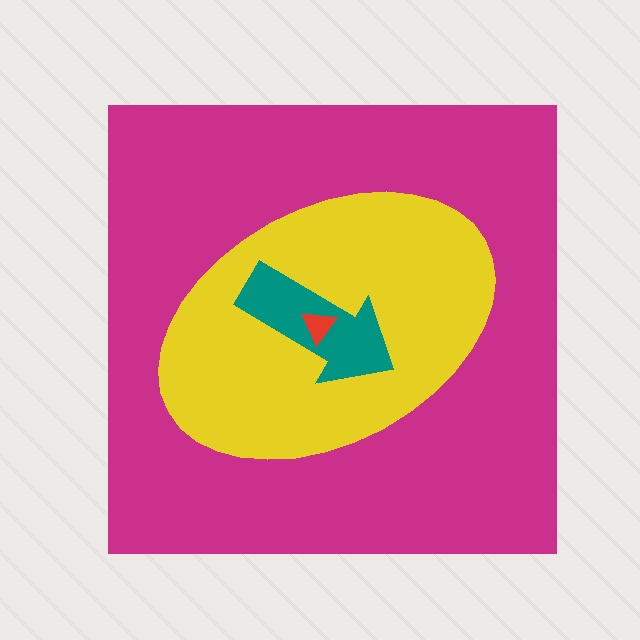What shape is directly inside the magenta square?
The yellow ellipse.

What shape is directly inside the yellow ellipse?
The teal arrow.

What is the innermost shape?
The red triangle.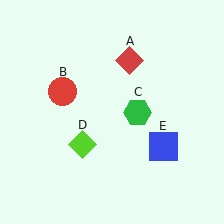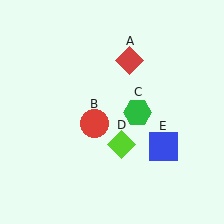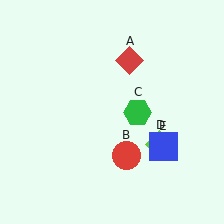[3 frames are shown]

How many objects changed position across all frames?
2 objects changed position: red circle (object B), lime diamond (object D).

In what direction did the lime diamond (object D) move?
The lime diamond (object D) moved right.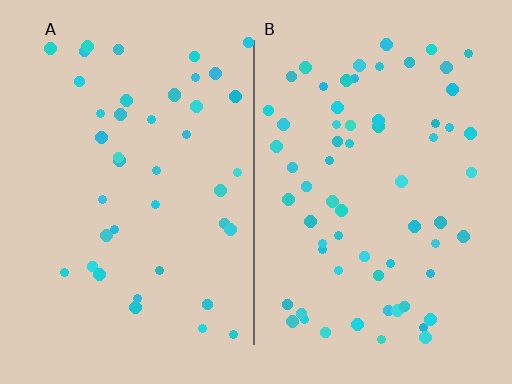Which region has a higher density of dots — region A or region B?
B (the right).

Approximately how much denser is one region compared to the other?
Approximately 1.5× — region B over region A.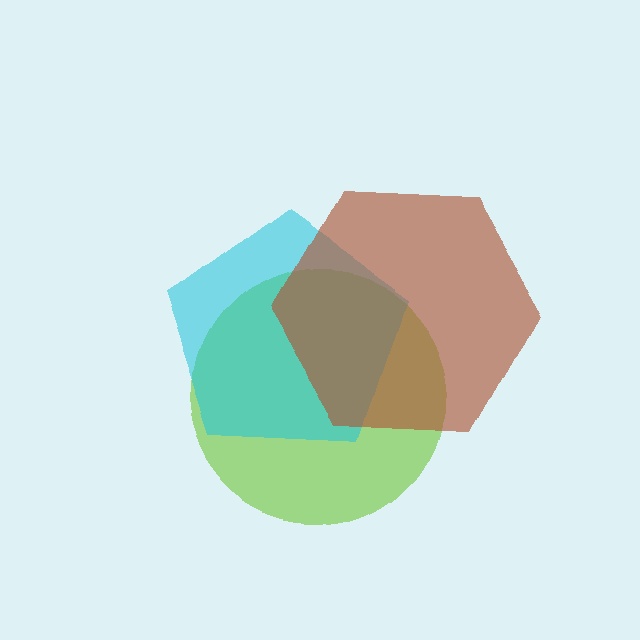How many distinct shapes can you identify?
There are 3 distinct shapes: a lime circle, a cyan pentagon, a brown hexagon.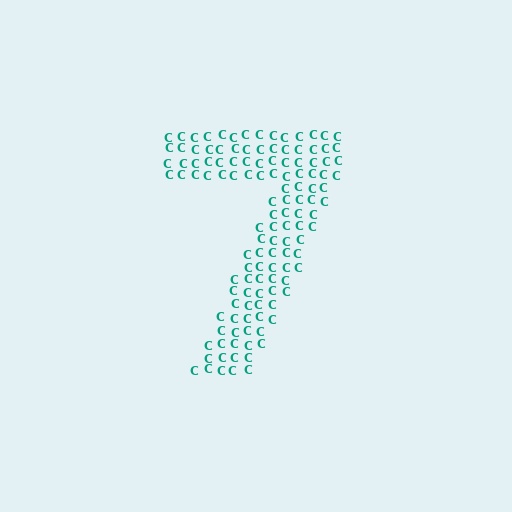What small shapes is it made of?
It is made of small letter C's.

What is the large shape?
The large shape is the digit 7.